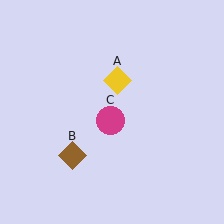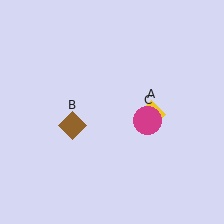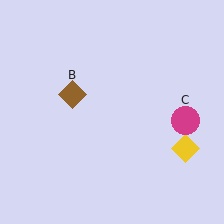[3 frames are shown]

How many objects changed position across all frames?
3 objects changed position: yellow diamond (object A), brown diamond (object B), magenta circle (object C).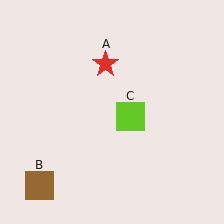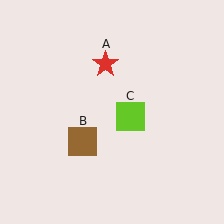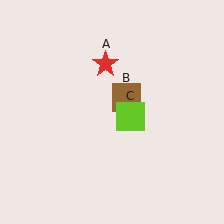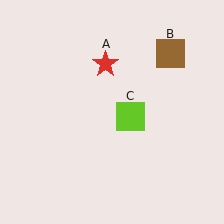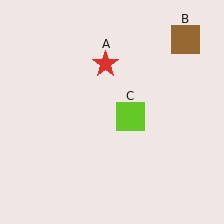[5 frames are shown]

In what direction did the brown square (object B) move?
The brown square (object B) moved up and to the right.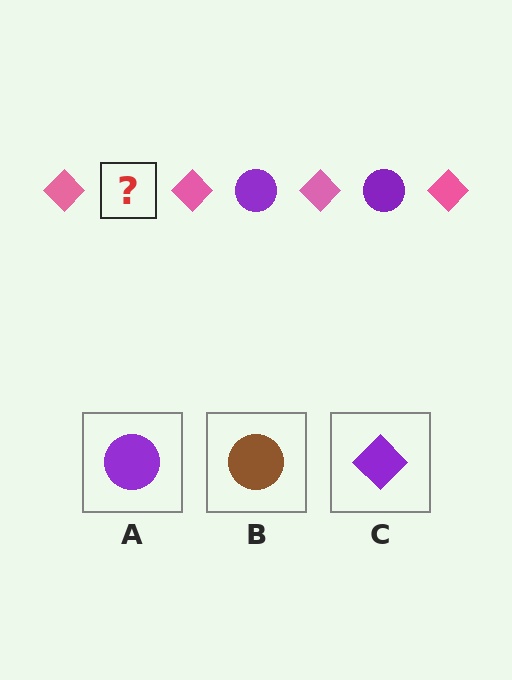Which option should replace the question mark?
Option A.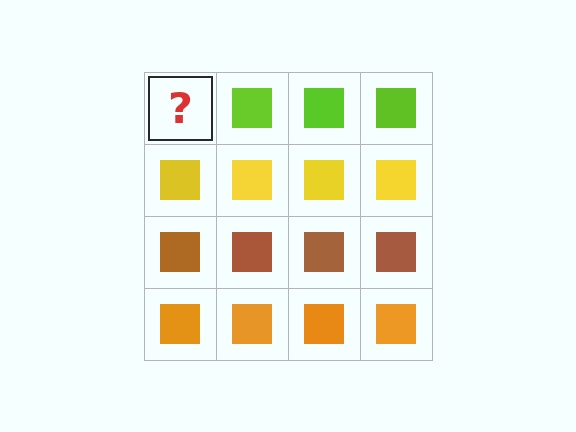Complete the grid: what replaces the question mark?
The question mark should be replaced with a lime square.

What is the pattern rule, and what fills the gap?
The rule is that each row has a consistent color. The gap should be filled with a lime square.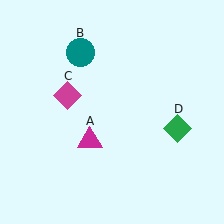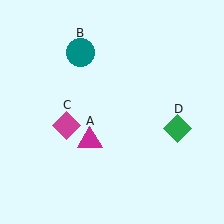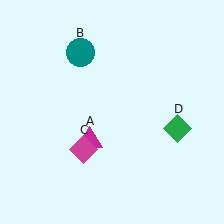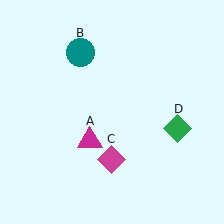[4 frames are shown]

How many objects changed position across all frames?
1 object changed position: magenta diamond (object C).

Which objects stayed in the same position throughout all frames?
Magenta triangle (object A) and teal circle (object B) and green diamond (object D) remained stationary.